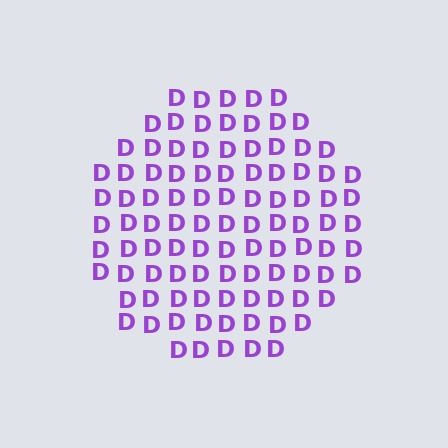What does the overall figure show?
The overall figure shows a circle.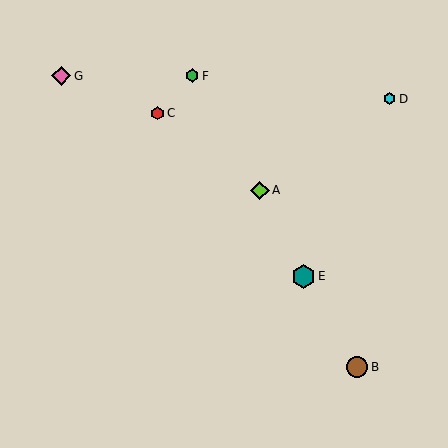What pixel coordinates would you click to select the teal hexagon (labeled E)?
Click at (303, 276) to select the teal hexagon E.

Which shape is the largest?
The teal hexagon (labeled E) is the largest.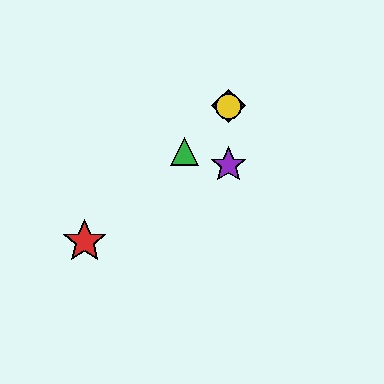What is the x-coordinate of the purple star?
The purple star is at x≈228.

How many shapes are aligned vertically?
3 shapes (the blue diamond, the yellow circle, the purple star) are aligned vertically.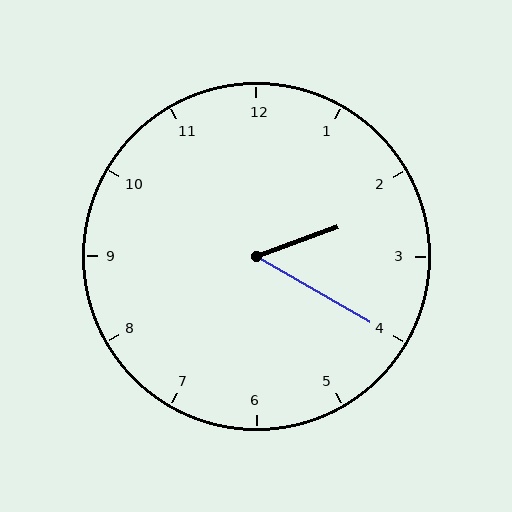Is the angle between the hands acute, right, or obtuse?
It is acute.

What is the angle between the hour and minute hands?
Approximately 50 degrees.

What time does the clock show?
2:20.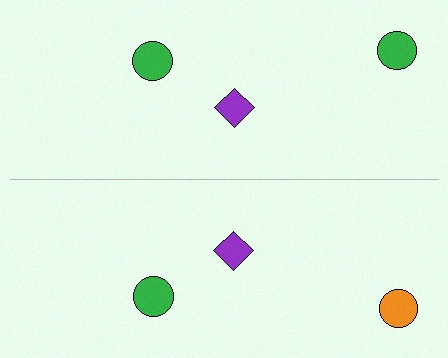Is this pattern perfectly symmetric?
No, the pattern is not perfectly symmetric. The orange circle on the bottom side breaks the symmetry — its mirror counterpart is green.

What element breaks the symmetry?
The orange circle on the bottom side breaks the symmetry — its mirror counterpart is green.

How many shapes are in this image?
There are 6 shapes in this image.